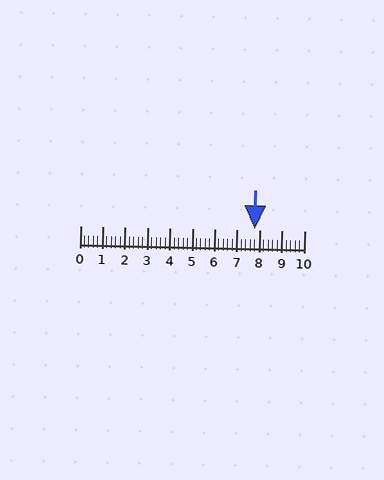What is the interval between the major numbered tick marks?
The major tick marks are spaced 1 units apart.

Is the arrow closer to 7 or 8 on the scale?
The arrow is closer to 8.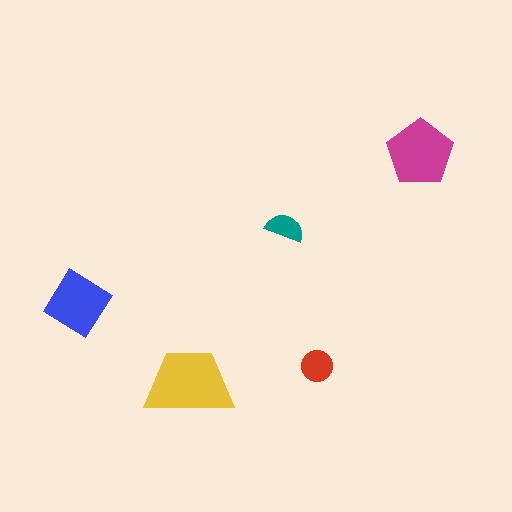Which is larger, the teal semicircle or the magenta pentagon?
The magenta pentagon.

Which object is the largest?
The yellow trapezoid.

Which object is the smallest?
The teal semicircle.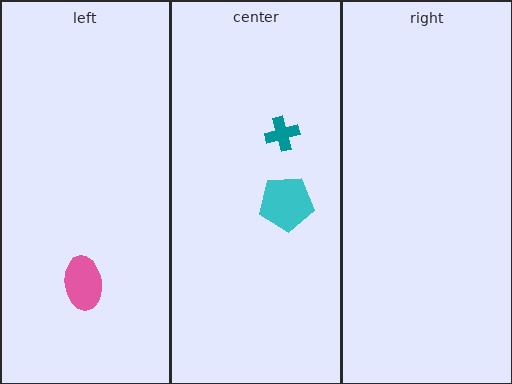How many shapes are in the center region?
2.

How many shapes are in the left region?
1.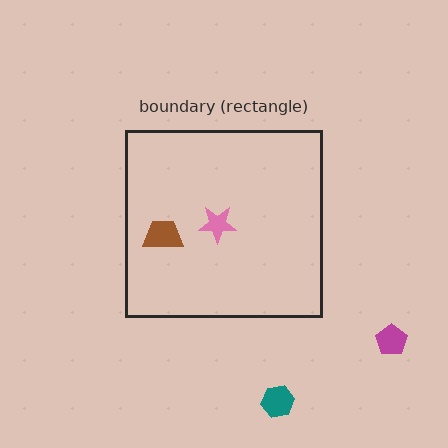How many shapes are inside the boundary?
2 inside, 2 outside.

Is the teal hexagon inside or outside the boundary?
Outside.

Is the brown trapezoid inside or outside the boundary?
Inside.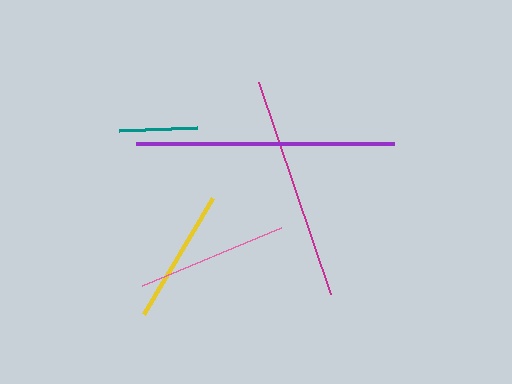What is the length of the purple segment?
The purple segment is approximately 258 pixels long.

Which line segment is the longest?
The purple line is the longest at approximately 258 pixels.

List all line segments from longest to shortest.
From longest to shortest: purple, magenta, pink, yellow, teal.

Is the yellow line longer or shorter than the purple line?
The purple line is longer than the yellow line.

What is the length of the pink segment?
The pink segment is approximately 151 pixels long.